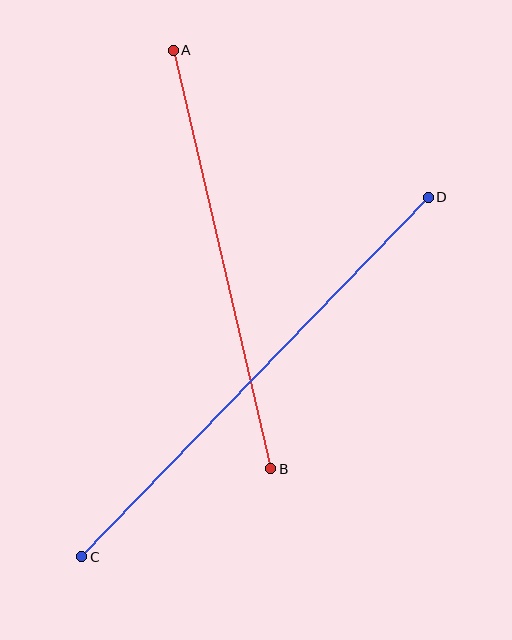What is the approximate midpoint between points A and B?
The midpoint is at approximately (222, 259) pixels.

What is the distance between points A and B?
The distance is approximately 429 pixels.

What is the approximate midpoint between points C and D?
The midpoint is at approximately (255, 377) pixels.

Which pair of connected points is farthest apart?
Points C and D are farthest apart.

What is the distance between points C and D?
The distance is approximately 499 pixels.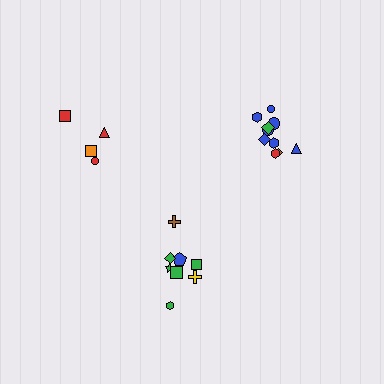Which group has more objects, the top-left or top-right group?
The top-right group.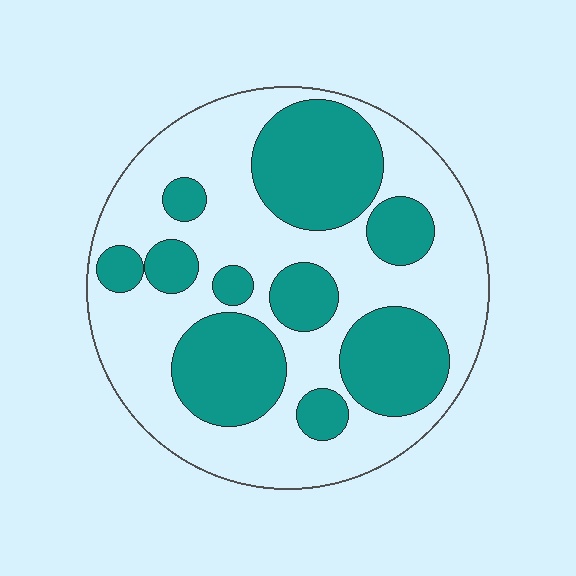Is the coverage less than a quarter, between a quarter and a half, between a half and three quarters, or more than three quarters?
Between a quarter and a half.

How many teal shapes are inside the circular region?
10.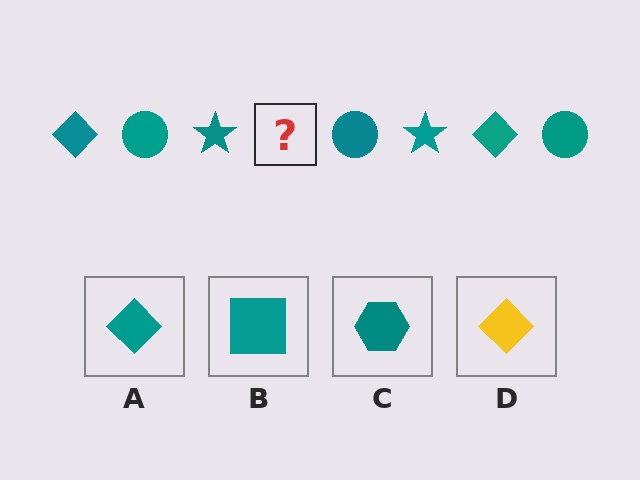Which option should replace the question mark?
Option A.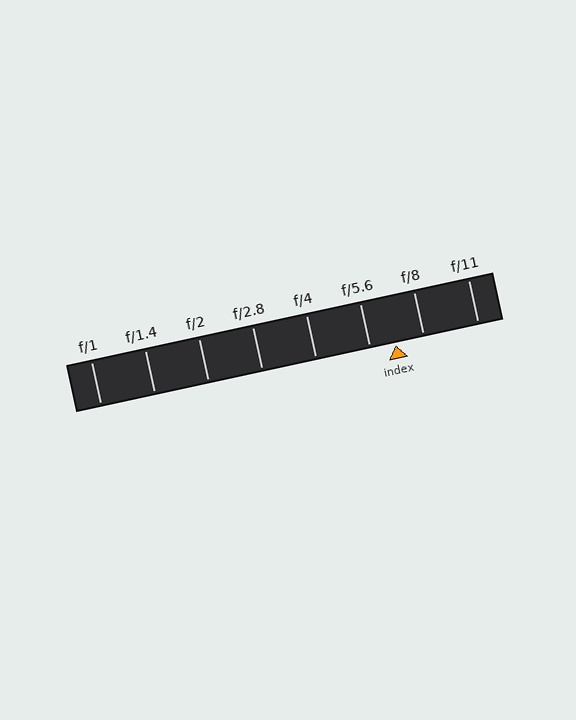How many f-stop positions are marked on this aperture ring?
There are 8 f-stop positions marked.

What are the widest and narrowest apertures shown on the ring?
The widest aperture shown is f/1 and the narrowest is f/11.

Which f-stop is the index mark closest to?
The index mark is closest to f/5.6.